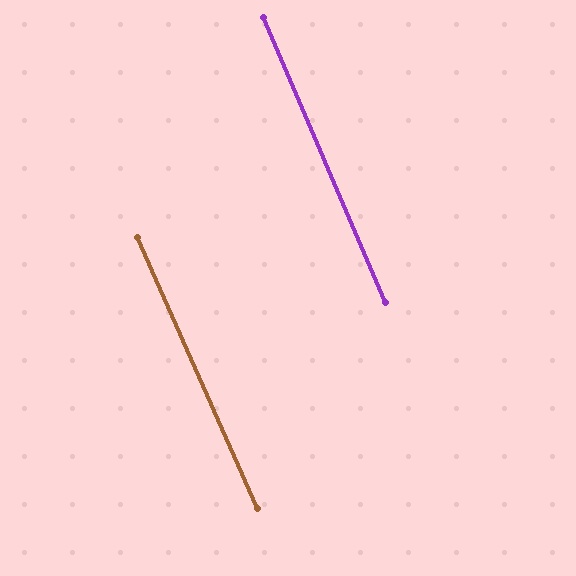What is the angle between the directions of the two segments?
Approximately 1 degree.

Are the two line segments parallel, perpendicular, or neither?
Parallel — their directions differ by only 0.8°.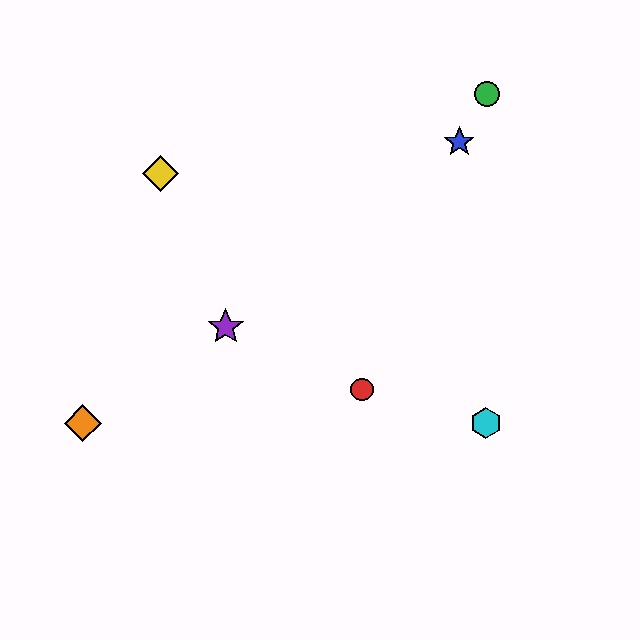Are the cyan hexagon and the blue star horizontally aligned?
No, the cyan hexagon is at y≈423 and the blue star is at y≈142.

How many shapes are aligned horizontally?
2 shapes (the orange diamond, the cyan hexagon) are aligned horizontally.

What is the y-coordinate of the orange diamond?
The orange diamond is at y≈423.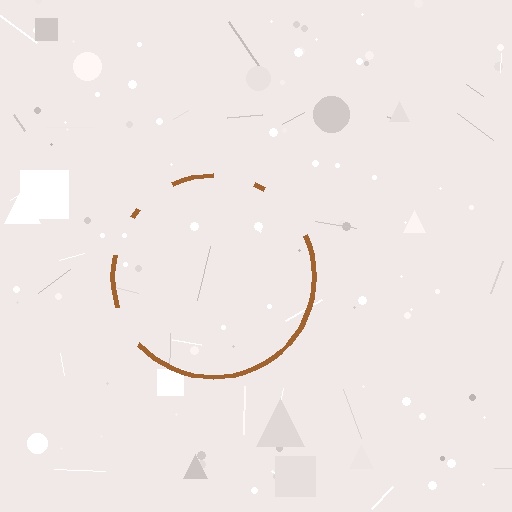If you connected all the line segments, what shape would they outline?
They would outline a circle.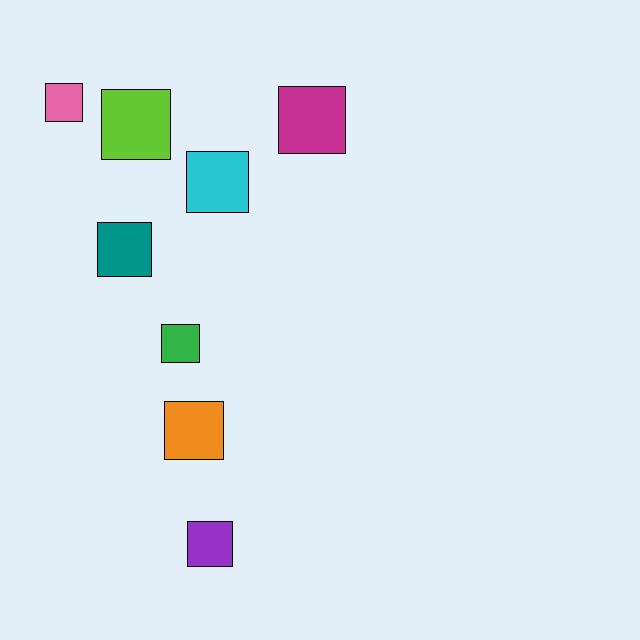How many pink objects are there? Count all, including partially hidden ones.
There is 1 pink object.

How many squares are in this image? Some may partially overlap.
There are 8 squares.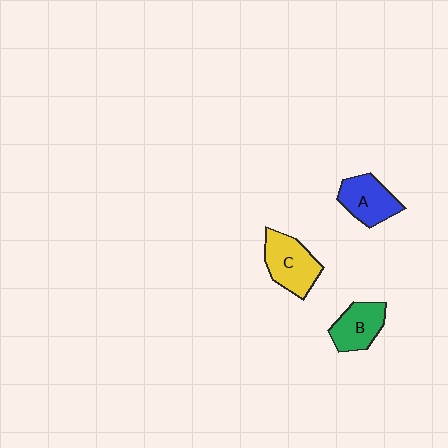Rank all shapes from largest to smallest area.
From largest to smallest: C (yellow), A (blue), B (green).